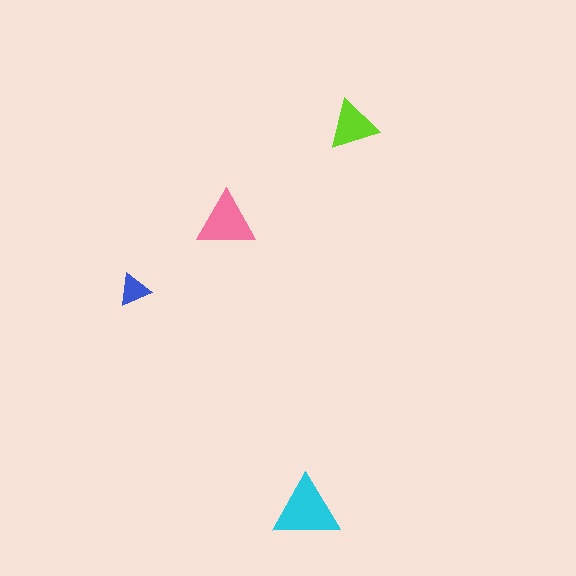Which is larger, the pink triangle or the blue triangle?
The pink one.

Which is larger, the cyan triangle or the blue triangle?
The cyan one.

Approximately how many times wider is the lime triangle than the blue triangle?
About 1.5 times wider.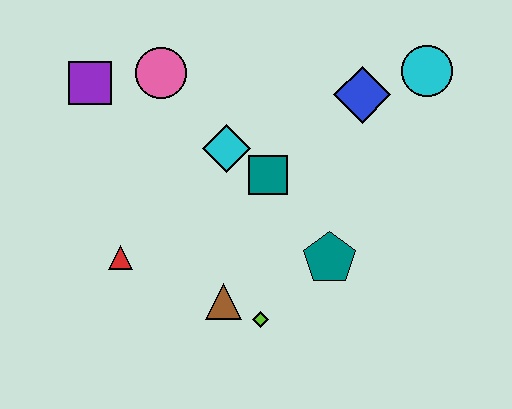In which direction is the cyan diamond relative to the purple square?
The cyan diamond is to the right of the purple square.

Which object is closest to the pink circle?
The purple square is closest to the pink circle.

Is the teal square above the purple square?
No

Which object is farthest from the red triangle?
The cyan circle is farthest from the red triangle.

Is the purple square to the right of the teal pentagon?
No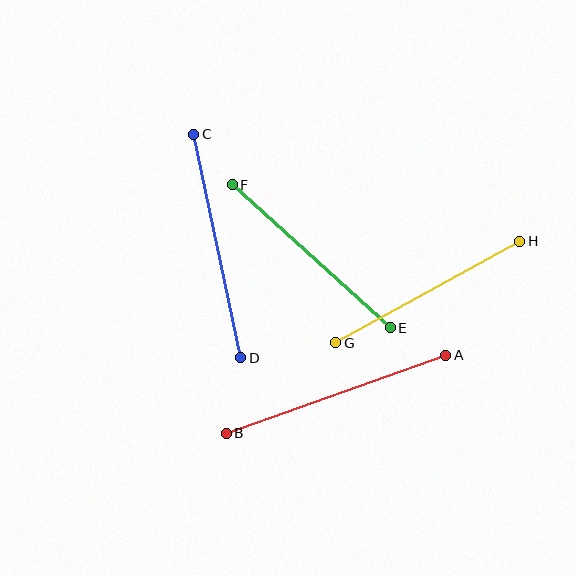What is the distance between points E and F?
The distance is approximately 213 pixels.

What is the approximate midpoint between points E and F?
The midpoint is at approximately (311, 256) pixels.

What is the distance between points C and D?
The distance is approximately 228 pixels.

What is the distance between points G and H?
The distance is approximately 210 pixels.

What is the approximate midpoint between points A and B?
The midpoint is at approximately (336, 394) pixels.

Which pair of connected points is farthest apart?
Points A and B are farthest apart.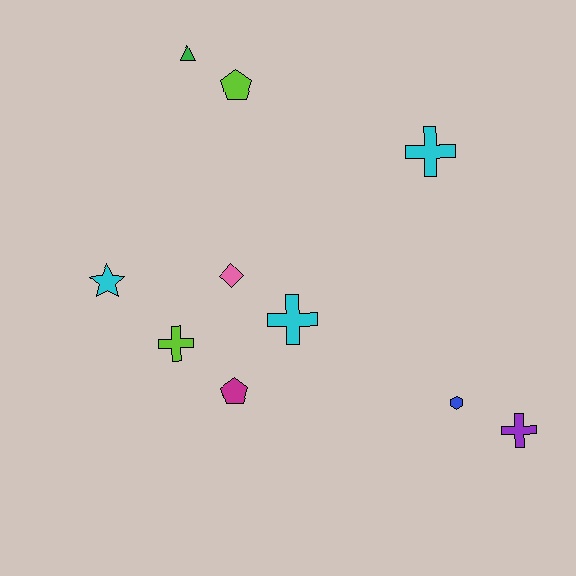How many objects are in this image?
There are 10 objects.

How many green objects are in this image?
There is 1 green object.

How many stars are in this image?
There is 1 star.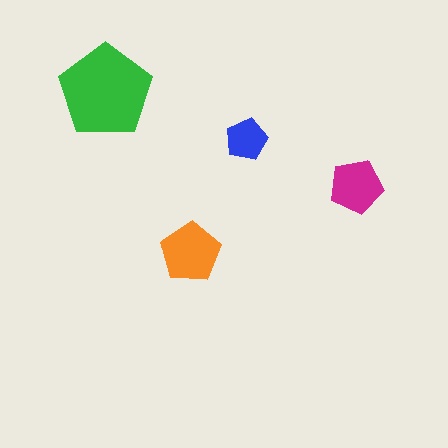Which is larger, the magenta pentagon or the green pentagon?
The green one.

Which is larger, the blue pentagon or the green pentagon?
The green one.